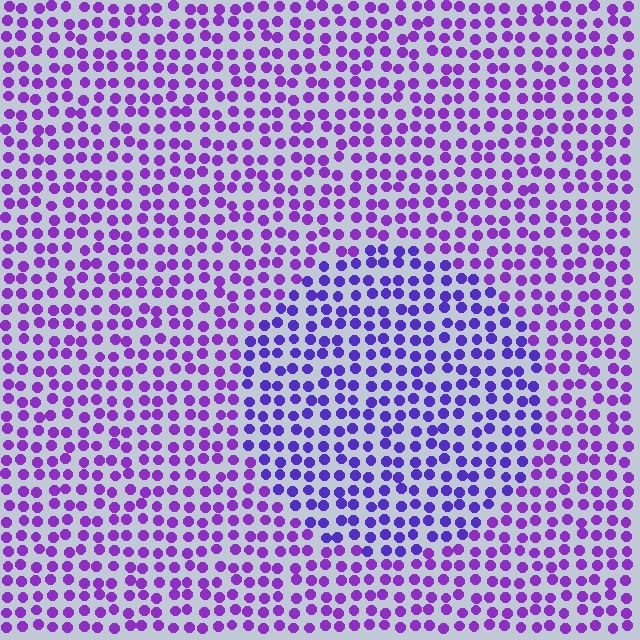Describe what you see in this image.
The image is filled with small purple elements in a uniform arrangement. A circle-shaped region is visible where the elements are tinted to a slightly different hue, forming a subtle color boundary.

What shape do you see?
I see a circle.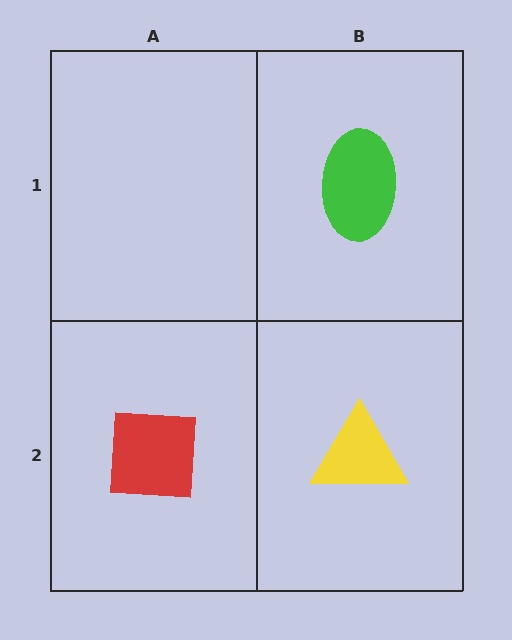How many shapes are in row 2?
2 shapes.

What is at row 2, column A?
A red square.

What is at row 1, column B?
A green ellipse.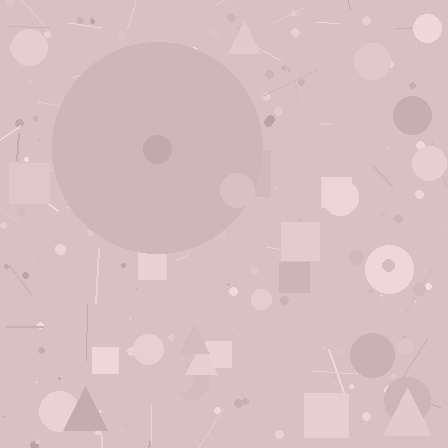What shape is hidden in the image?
A circle is hidden in the image.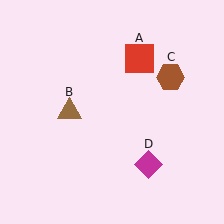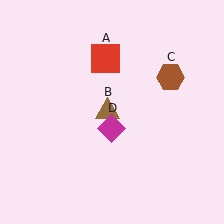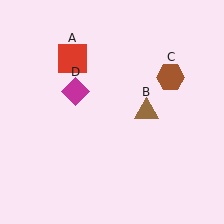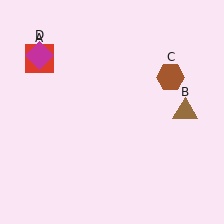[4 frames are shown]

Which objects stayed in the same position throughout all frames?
Brown hexagon (object C) remained stationary.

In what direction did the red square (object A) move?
The red square (object A) moved left.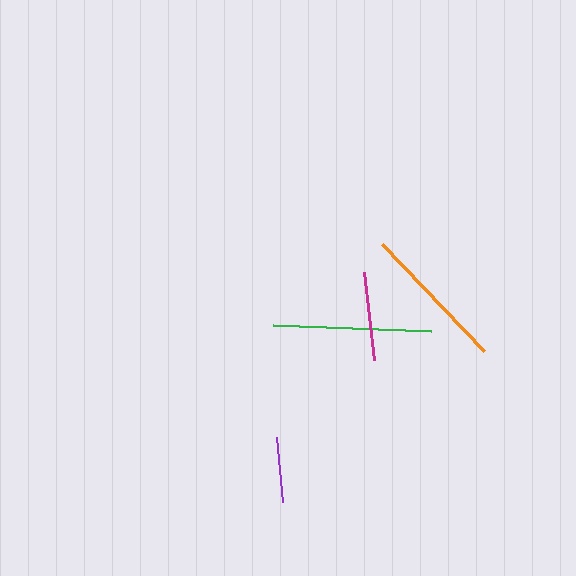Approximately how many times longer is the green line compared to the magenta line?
The green line is approximately 1.8 times the length of the magenta line.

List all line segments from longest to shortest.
From longest to shortest: green, orange, magenta, purple.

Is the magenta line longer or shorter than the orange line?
The orange line is longer than the magenta line.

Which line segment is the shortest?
The purple line is the shortest at approximately 65 pixels.